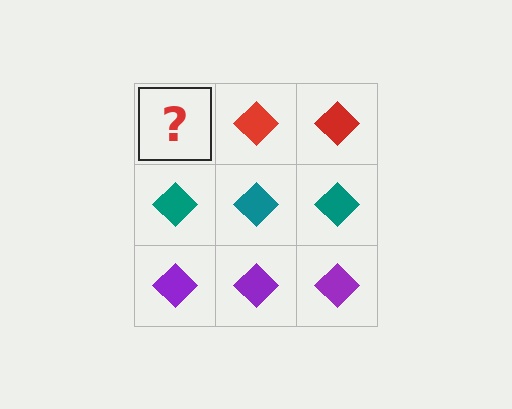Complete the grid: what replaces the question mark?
The question mark should be replaced with a red diamond.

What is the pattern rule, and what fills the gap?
The rule is that each row has a consistent color. The gap should be filled with a red diamond.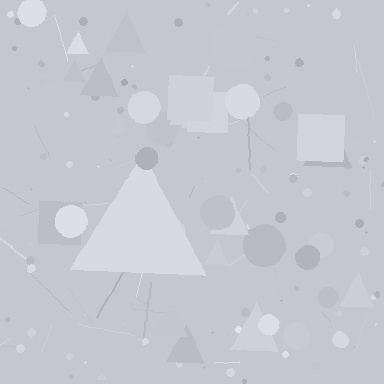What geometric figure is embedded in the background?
A triangle is embedded in the background.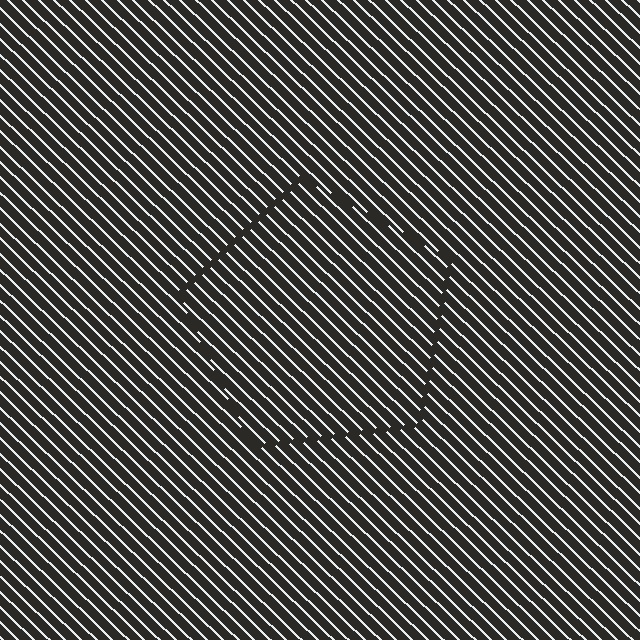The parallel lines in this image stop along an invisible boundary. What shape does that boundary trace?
An illusory pentagon. The interior of the shape contains the same grating, shifted by half a period — the contour is defined by the phase discontinuity where line-ends from the inner and outer gratings abut.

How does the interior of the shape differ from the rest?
The interior of the shape contains the same grating, shifted by half a period — the contour is defined by the phase discontinuity where line-ends from the inner and outer gratings abut.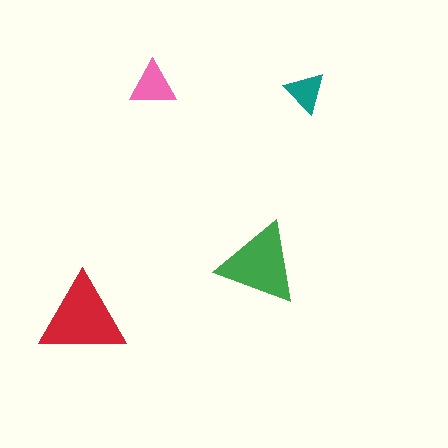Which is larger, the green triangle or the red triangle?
The red one.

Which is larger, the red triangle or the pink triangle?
The red one.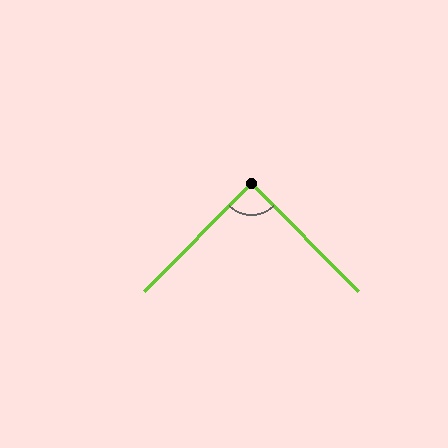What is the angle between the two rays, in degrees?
Approximately 90 degrees.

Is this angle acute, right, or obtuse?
It is approximately a right angle.